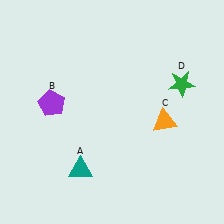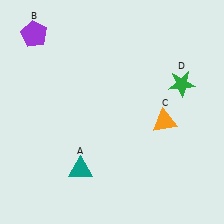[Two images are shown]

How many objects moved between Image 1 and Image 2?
1 object moved between the two images.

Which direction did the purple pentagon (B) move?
The purple pentagon (B) moved up.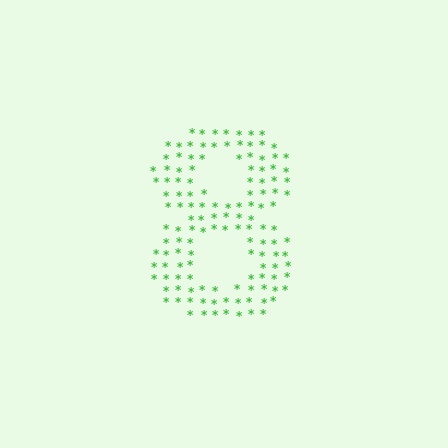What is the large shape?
The large shape is the digit 8.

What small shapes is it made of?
It is made of small asterisks.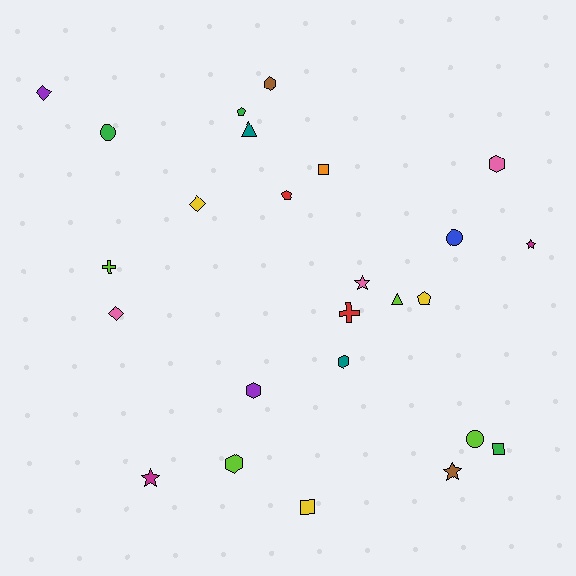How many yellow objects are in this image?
There are 3 yellow objects.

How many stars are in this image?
There are 4 stars.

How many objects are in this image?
There are 25 objects.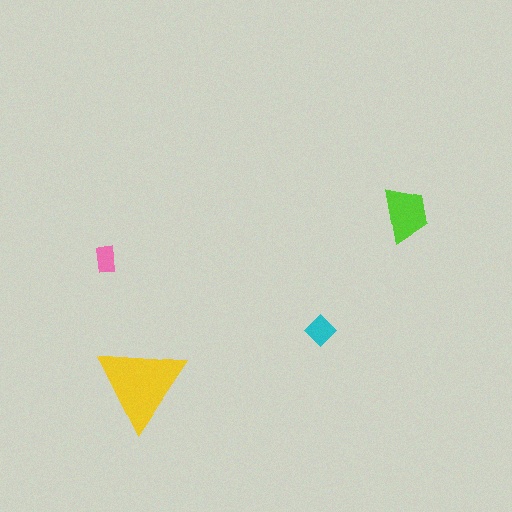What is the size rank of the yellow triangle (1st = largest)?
1st.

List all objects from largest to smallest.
The yellow triangle, the lime trapezoid, the cyan diamond, the pink rectangle.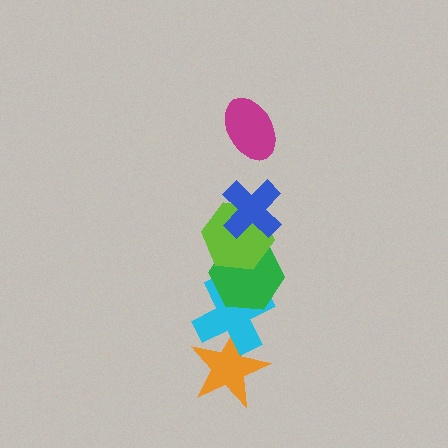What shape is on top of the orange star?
The cyan cross is on top of the orange star.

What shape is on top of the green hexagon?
The lime hexagon is on top of the green hexagon.